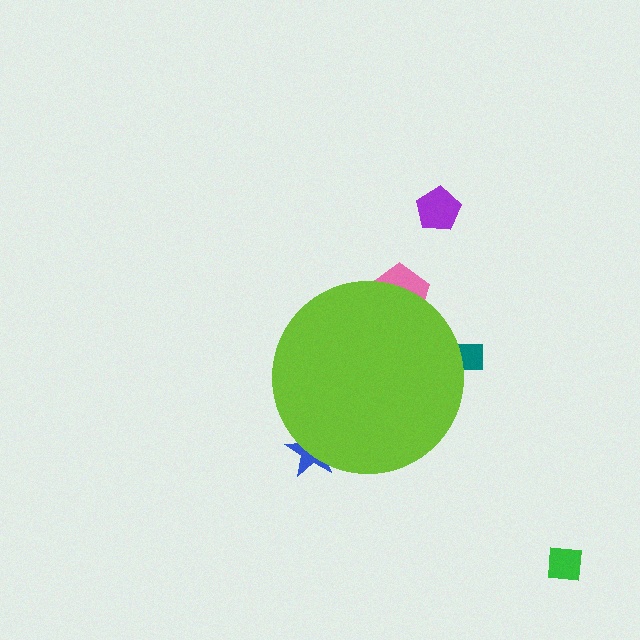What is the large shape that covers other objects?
A lime circle.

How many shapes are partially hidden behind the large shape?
3 shapes are partially hidden.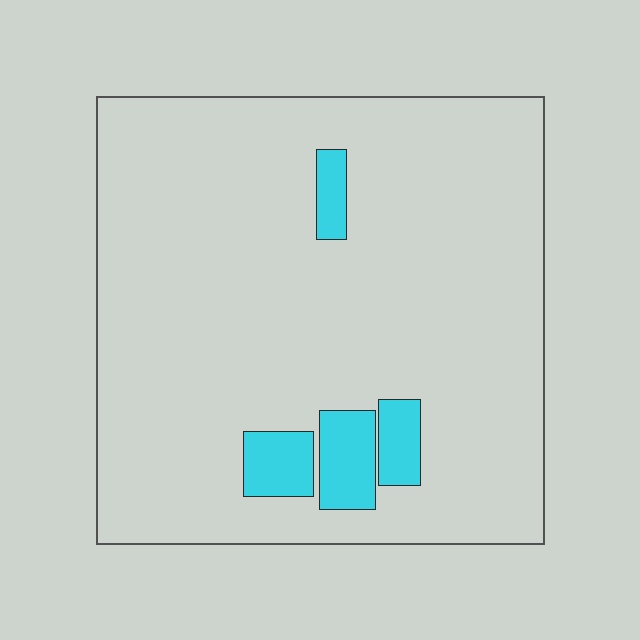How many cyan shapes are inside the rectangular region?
4.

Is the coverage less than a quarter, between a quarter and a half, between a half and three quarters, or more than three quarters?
Less than a quarter.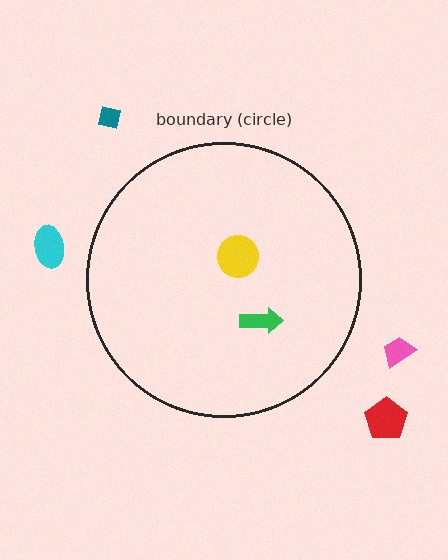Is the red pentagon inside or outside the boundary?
Outside.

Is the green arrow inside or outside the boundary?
Inside.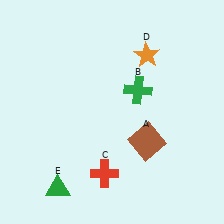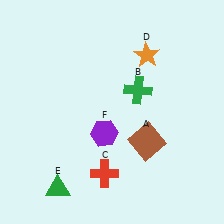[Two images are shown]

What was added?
A purple hexagon (F) was added in Image 2.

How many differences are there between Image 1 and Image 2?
There is 1 difference between the two images.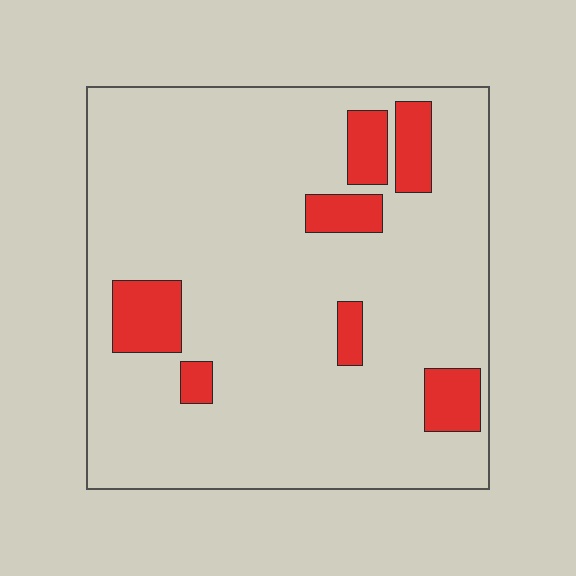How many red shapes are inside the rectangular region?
7.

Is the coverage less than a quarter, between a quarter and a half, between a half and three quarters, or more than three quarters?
Less than a quarter.